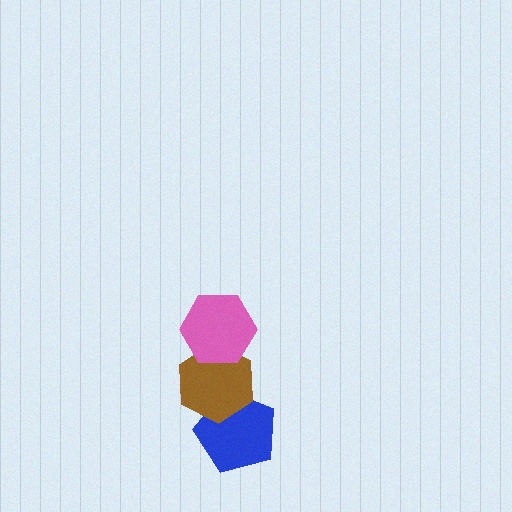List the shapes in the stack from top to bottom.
From top to bottom: the pink hexagon, the brown hexagon, the blue pentagon.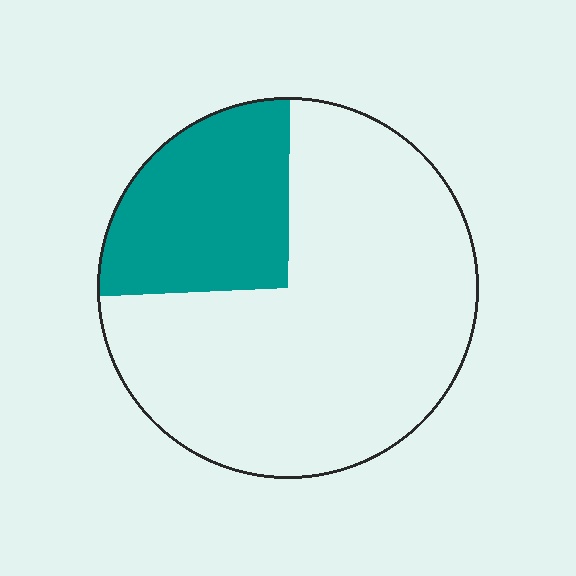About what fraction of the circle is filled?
About one quarter (1/4).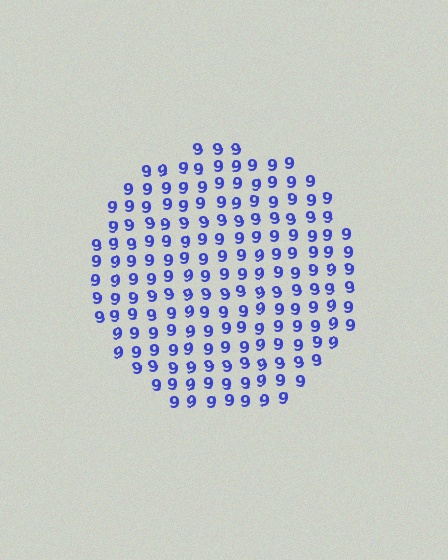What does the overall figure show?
The overall figure shows a circle.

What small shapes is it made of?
It is made of small digit 9's.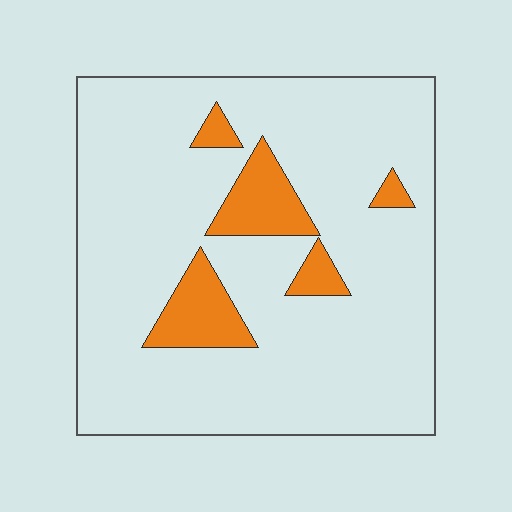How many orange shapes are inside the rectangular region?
5.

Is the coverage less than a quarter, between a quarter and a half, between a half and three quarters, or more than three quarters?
Less than a quarter.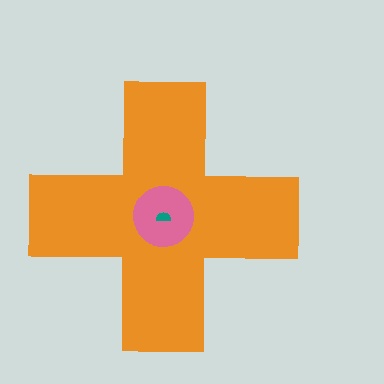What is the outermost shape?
The orange cross.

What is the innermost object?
The teal semicircle.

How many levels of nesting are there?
3.